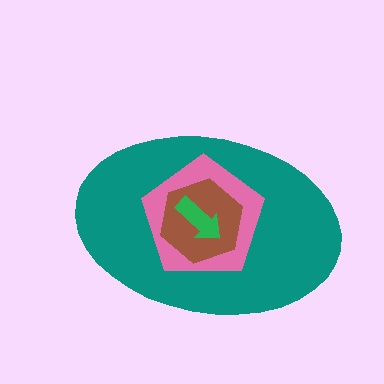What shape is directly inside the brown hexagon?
The green arrow.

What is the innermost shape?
The green arrow.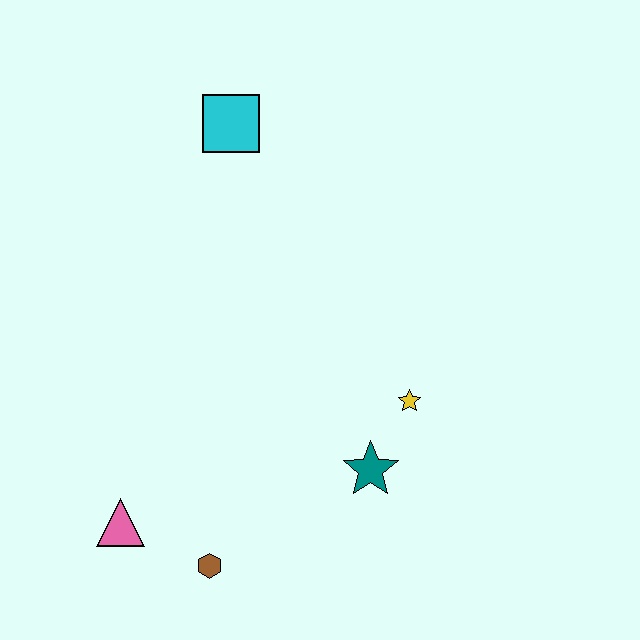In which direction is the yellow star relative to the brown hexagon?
The yellow star is to the right of the brown hexagon.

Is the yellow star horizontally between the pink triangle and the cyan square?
No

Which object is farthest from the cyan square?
The brown hexagon is farthest from the cyan square.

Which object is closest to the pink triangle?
The brown hexagon is closest to the pink triangle.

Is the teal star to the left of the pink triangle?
No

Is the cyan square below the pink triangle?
No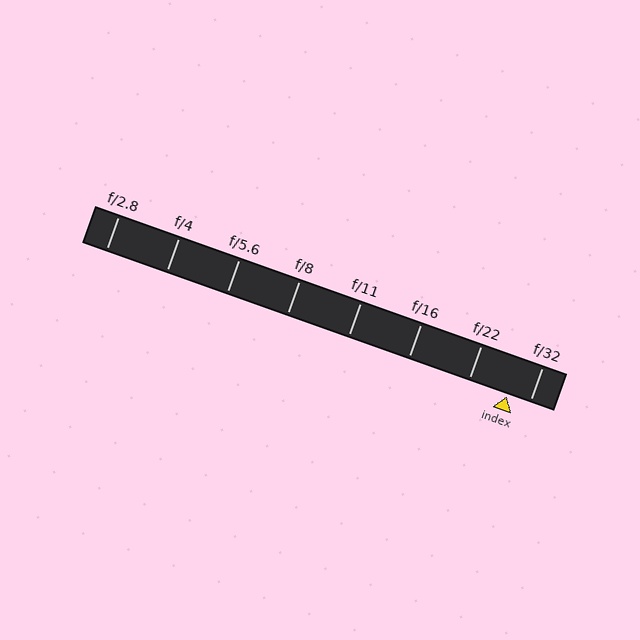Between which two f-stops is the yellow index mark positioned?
The index mark is between f/22 and f/32.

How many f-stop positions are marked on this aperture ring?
There are 8 f-stop positions marked.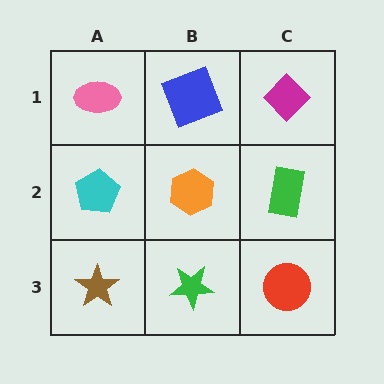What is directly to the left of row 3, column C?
A green star.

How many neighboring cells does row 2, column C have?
3.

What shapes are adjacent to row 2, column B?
A blue square (row 1, column B), a green star (row 3, column B), a cyan pentagon (row 2, column A), a green rectangle (row 2, column C).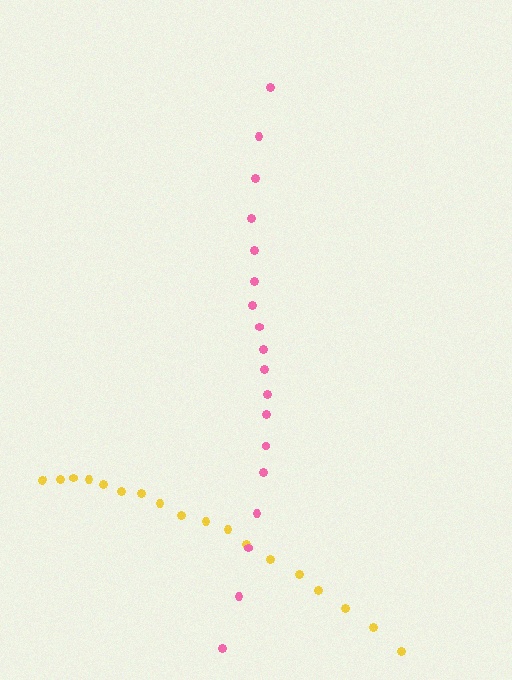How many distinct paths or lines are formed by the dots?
There are 2 distinct paths.